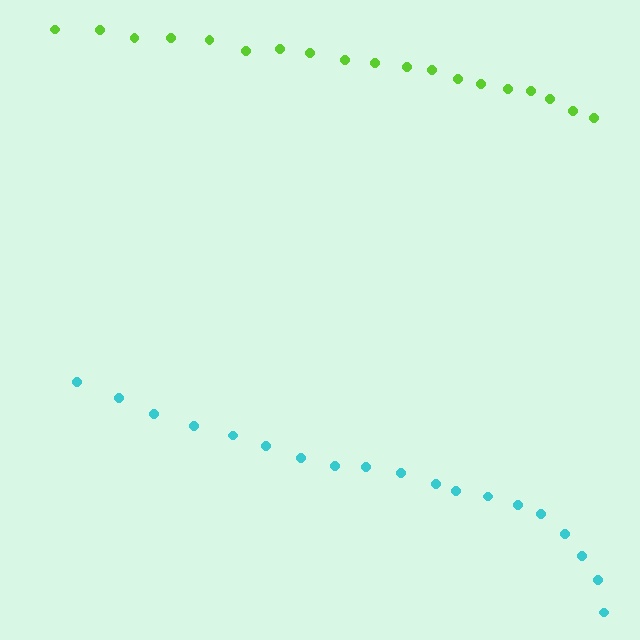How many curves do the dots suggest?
There are 2 distinct paths.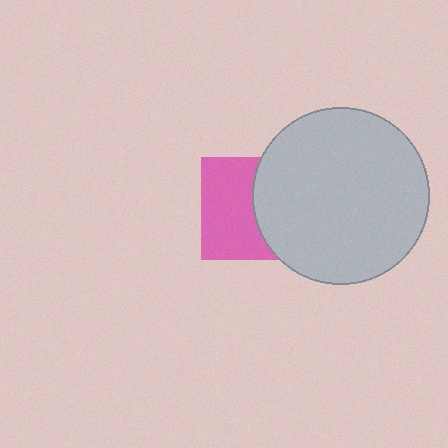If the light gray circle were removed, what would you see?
You would see the complete pink square.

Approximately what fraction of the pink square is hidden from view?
Roughly 44% of the pink square is hidden behind the light gray circle.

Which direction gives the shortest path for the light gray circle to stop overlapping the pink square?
Moving right gives the shortest separation.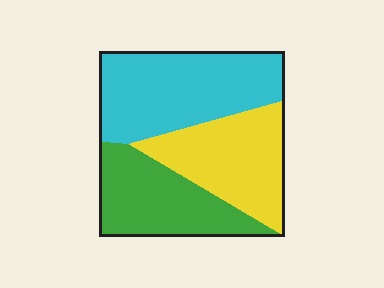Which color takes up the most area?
Cyan, at roughly 40%.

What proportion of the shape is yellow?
Yellow covers about 30% of the shape.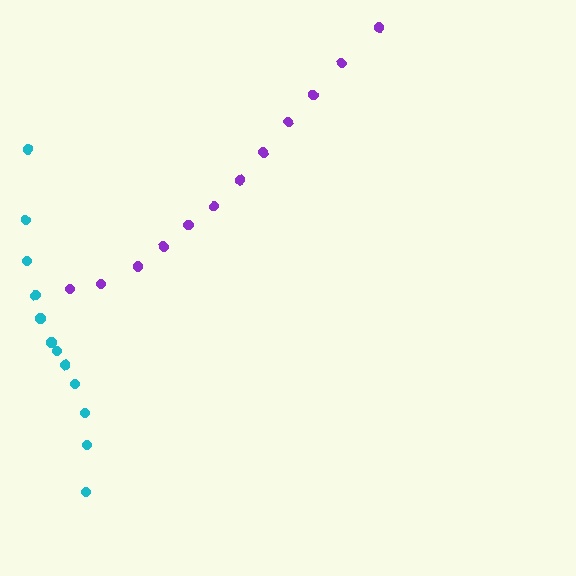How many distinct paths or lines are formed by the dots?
There are 2 distinct paths.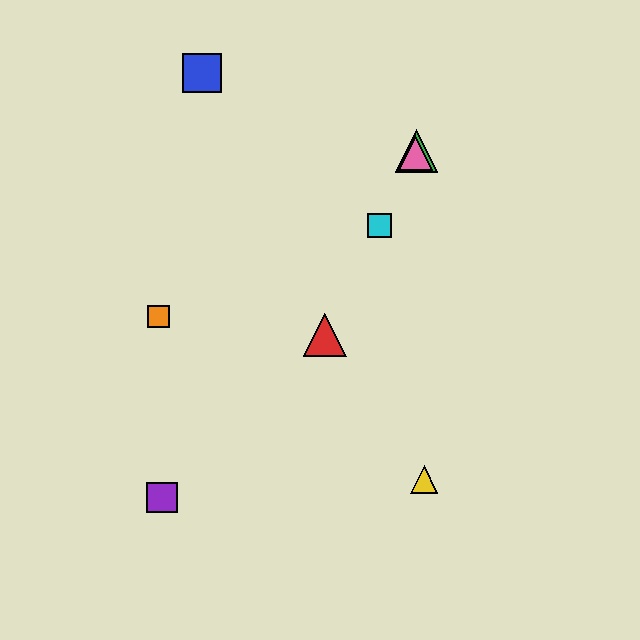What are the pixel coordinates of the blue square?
The blue square is at (202, 73).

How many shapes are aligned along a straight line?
4 shapes (the red triangle, the green triangle, the cyan square, the pink triangle) are aligned along a straight line.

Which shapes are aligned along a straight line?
The red triangle, the green triangle, the cyan square, the pink triangle are aligned along a straight line.